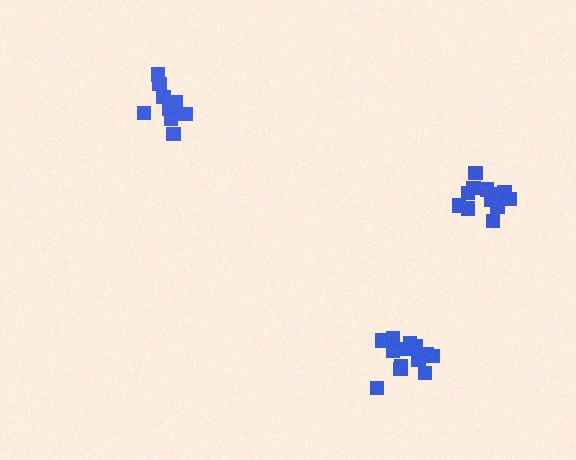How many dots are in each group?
Group 1: 14 dots, Group 2: 10 dots, Group 3: 13 dots (37 total).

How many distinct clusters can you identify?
There are 3 distinct clusters.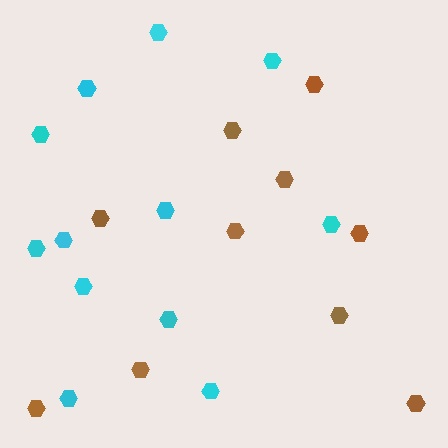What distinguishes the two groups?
There are 2 groups: one group of brown hexagons (10) and one group of cyan hexagons (12).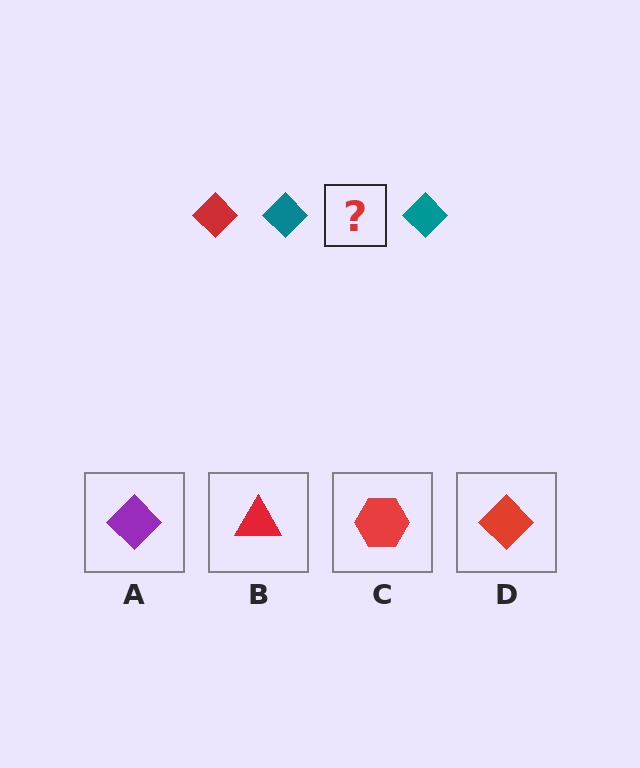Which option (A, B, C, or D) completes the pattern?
D.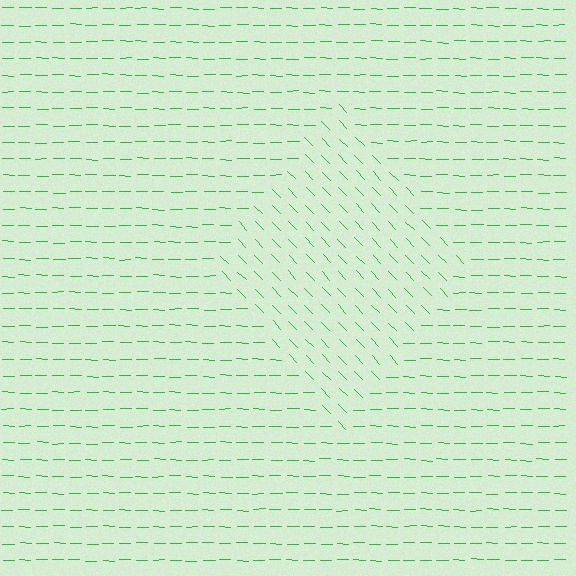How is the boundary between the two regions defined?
The boundary is defined purely by a change in line orientation (approximately 45 degrees difference). All lines are the same color and thickness.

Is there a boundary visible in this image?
Yes, there is a texture boundary formed by a change in line orientation.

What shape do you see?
I see a diamond.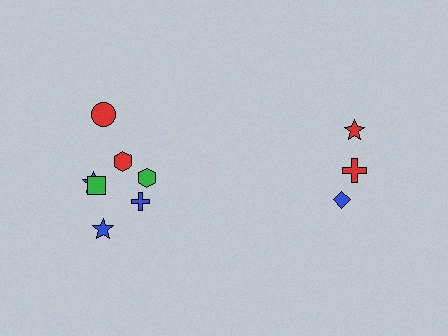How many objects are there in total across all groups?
There are 10 objects.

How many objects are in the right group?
There are 3 objects.